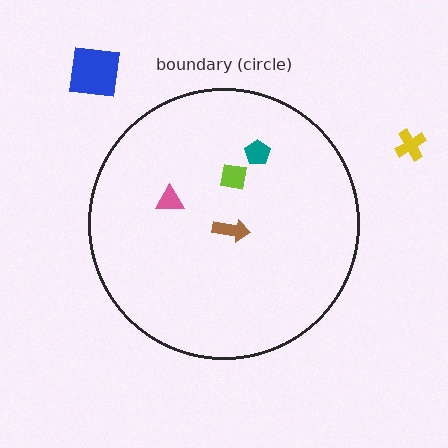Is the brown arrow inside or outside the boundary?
Inside.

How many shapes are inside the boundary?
4 inside, 2 outside.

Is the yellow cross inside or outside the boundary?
Outside.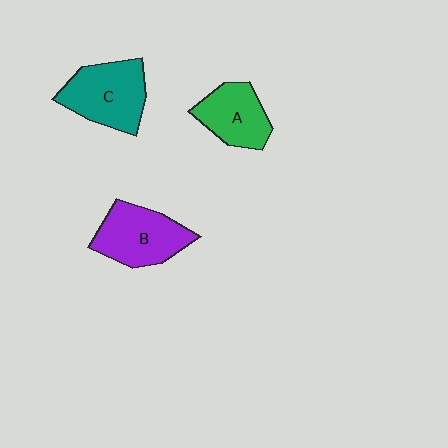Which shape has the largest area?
Shape C (teal).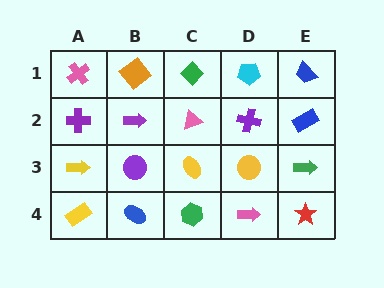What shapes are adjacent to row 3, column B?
A purple arrow (row 2, column B), a blue ellipse (row 4, column B), a yellow arrow (row 3, column A), a yellow ellipse (row 3, column C).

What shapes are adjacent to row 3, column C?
A pink triangle (row 2, column C), a green hexagon (row 4, column C), a purple circle (row 3, column B), a yellow circle (row 3, column D).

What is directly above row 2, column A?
A pink cross.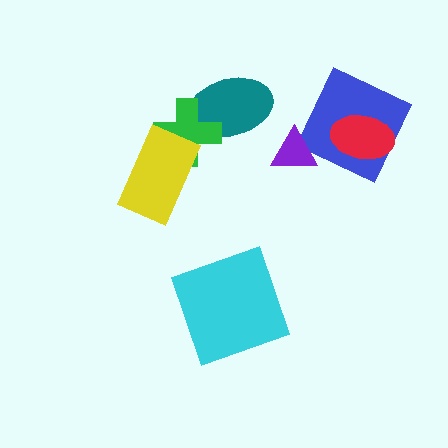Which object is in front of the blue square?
The red ellipse is in front of the blue square.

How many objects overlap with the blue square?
1 object overlaps with the blue square.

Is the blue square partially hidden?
Yes, it is partially covered by another shape.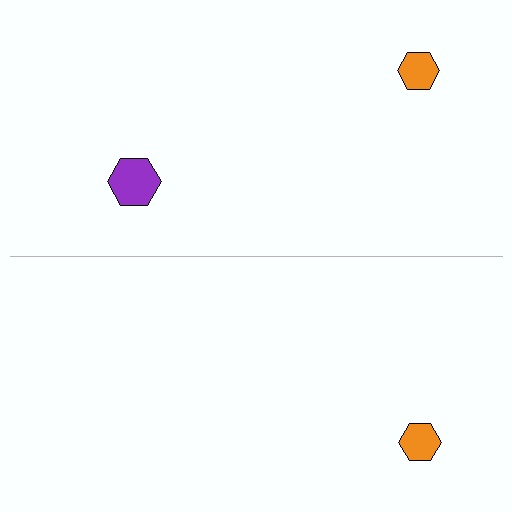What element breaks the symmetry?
A purple hexagon is missing from the bottom side.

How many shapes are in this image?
There are 3 shapes in this image.